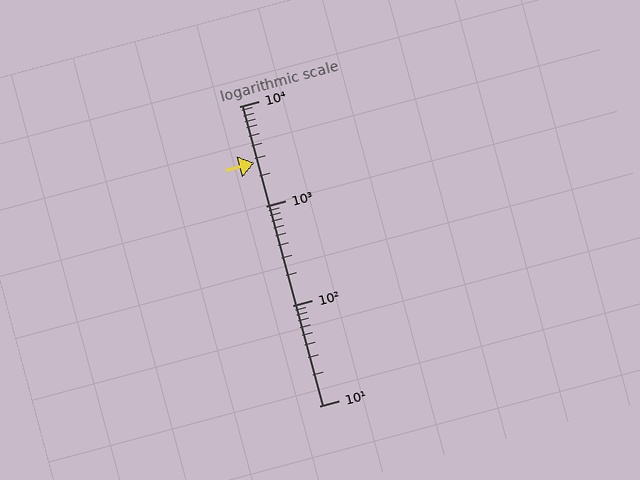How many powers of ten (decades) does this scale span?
The scale spans 3 decades, from 10 to 10000.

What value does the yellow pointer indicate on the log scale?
The pointer indicates approximately 2700.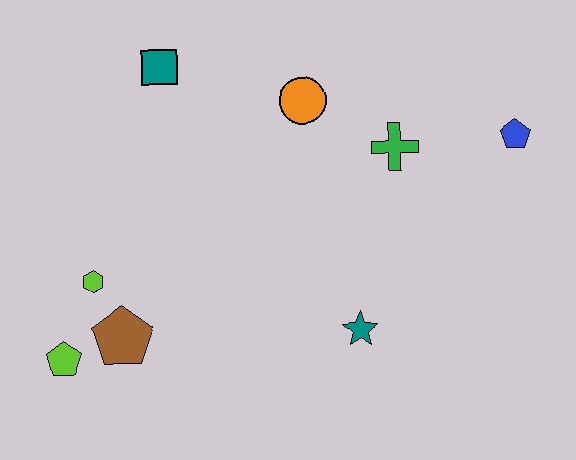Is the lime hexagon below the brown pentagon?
No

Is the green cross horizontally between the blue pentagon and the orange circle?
Yes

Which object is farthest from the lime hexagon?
The blue pentagon is farthest from the lime hexagon.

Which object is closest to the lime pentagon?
The brown pentagon is closest to the lime pentagon.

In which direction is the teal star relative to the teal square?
The teal star is below the teal square.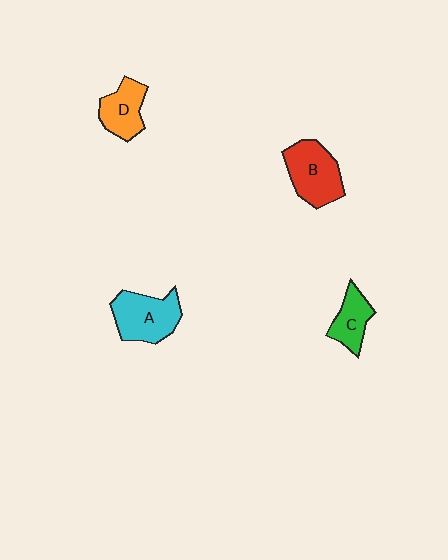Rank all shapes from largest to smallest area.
From largest to smallest: A (cyan), B (red), D (orange), C (green).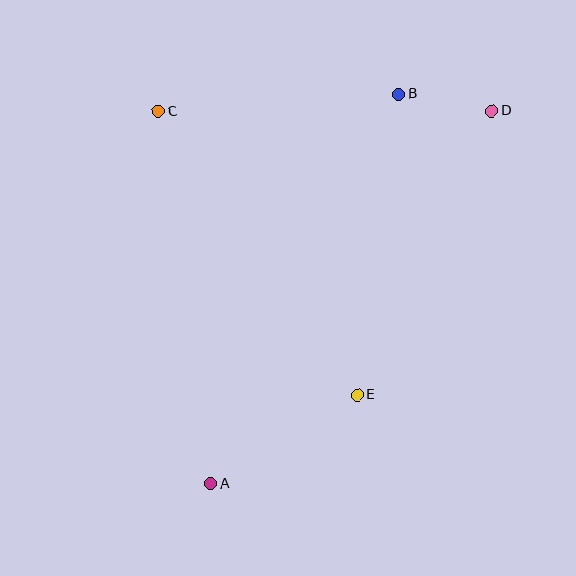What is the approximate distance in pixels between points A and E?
The distance between A and E is approximately 171 pixels.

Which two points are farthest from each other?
Points A and D are farthest from each other.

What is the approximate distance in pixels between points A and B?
The distance between A and B is approximately 432 pixels.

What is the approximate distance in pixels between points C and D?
The distance between C and D is approximately 333 pixels.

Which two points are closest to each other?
Points B and D are closest to each other.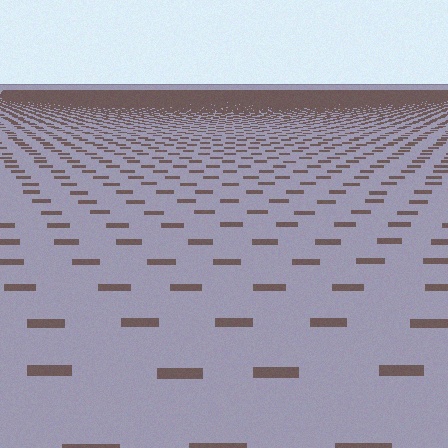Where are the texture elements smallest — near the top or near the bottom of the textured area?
Near the top.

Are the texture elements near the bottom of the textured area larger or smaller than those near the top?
Larger. Near the bottom, elements are closer to the viewer and appear at a bigger on-screen size.